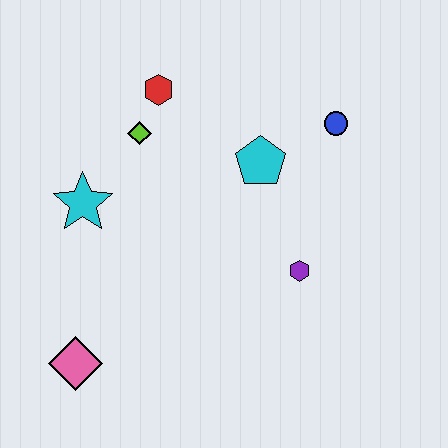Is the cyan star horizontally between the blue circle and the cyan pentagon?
No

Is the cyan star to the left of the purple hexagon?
Yes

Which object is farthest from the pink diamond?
The blue circle is farthest from the pink diamond.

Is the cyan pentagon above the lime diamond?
No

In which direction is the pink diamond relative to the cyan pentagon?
The pink diamond is below the cyan pentagon.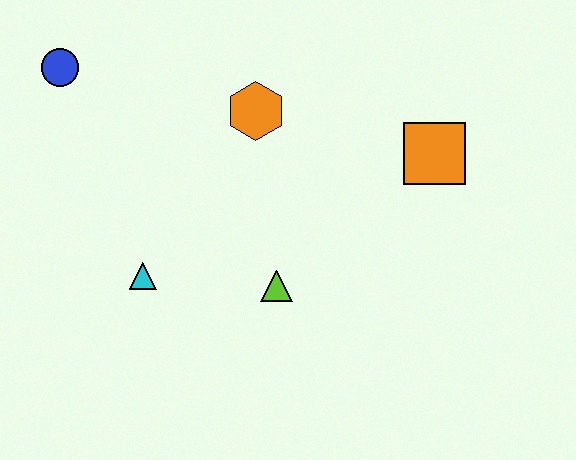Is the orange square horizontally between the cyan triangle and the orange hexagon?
No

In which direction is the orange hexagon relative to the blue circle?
The orange hexagon is to the right of the blue circle.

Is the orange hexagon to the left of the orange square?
Yes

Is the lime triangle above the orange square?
No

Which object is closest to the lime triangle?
The cyan triangle is closest to the lime triangle.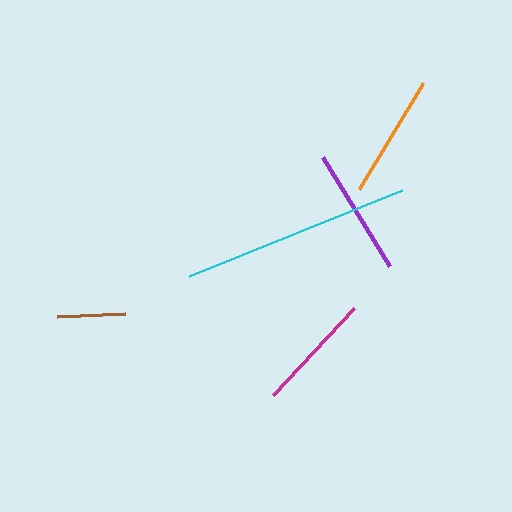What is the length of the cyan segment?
The cyan segment is approximately 230 pixels long.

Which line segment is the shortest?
The brown line is the shortest at approximately 68 pixels.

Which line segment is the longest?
The cyan line is the longest at approximately 230 pixels.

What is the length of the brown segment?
The brown segment is approximately 68 pixels long.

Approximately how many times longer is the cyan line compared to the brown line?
The cyan line is approximately 3.4 times the length of the brown line.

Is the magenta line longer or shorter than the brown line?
The magenta line is longer than the brown line.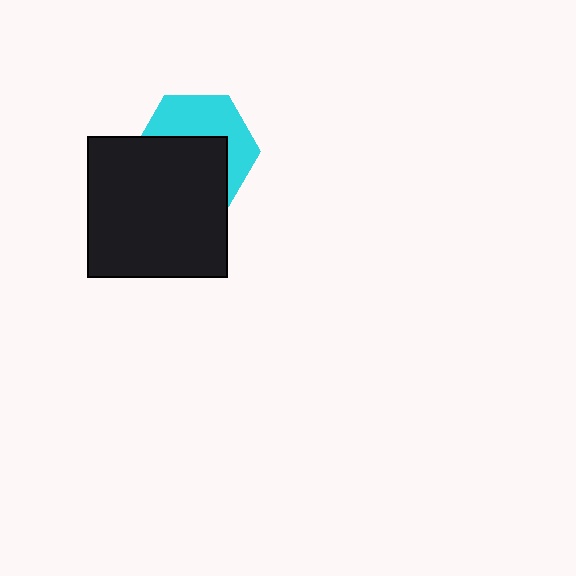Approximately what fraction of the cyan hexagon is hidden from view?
Roughly 54% of the cyan hexagon is hidden behind the black square.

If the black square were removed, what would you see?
You would see the complete cyan hexagon.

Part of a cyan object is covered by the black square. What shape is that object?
It is a hexagon.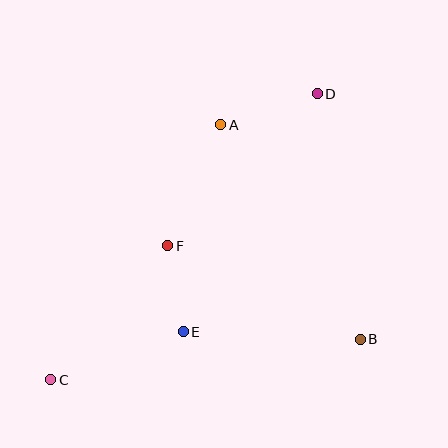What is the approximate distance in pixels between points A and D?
The distance between A and D is approximately 101 pixels.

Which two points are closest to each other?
Points E and F are closest to each other.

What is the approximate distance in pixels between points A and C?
The distance between A and C is approximately 306 pixels.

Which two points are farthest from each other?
Points C and D are farthest from each other.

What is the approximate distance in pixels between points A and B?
The distance between A and B is approximately 256 pixels.